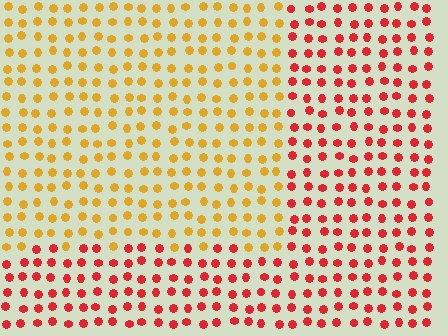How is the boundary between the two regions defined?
The boundary is defined purely by a slight shift in hue (about 45 degrees). Spacing, size, and orientation are identical on both sides.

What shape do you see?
I see a rectangle.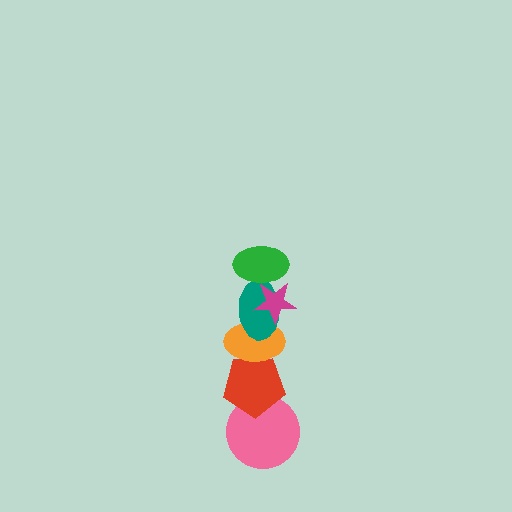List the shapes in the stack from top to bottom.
From top to bottom: the green ellipse, the magenta star, the teal ellipse, the orange ellipse, the red pentagon, the pink circle.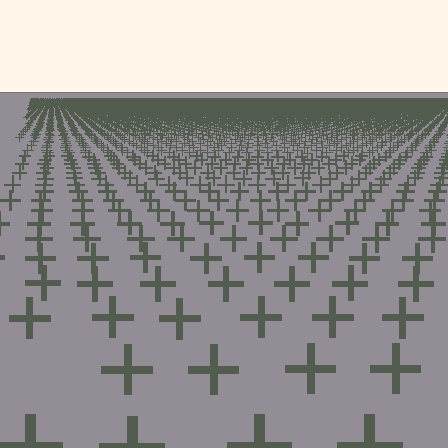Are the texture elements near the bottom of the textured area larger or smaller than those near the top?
Larger. Near the bottom, elements are closer to the viewer and appear at a bigger on-screen size.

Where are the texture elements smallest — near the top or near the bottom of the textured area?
Near the top.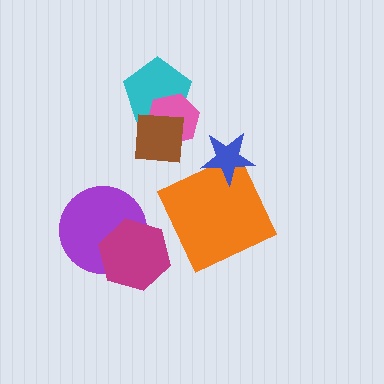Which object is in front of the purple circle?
The magenta hexagon is in front of the purple circle.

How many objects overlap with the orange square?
1 object overlaps with the orange square.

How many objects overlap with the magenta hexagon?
1 object overlaps with the magenta hexagon.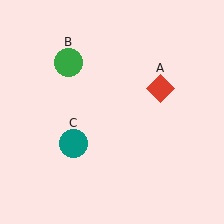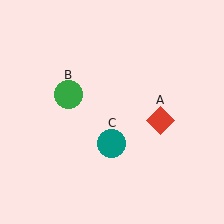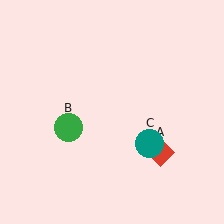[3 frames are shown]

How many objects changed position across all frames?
3 objects changed position: red diamond (object A), green circle (object B), teal circle (object C).